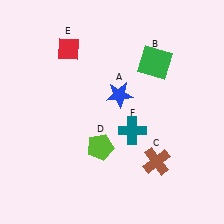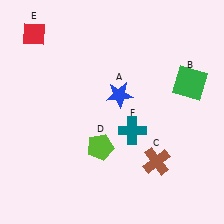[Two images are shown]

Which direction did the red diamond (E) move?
The red diamond (E) moved left.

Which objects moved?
The objects that moved are: the green square (B), the red diamond (E).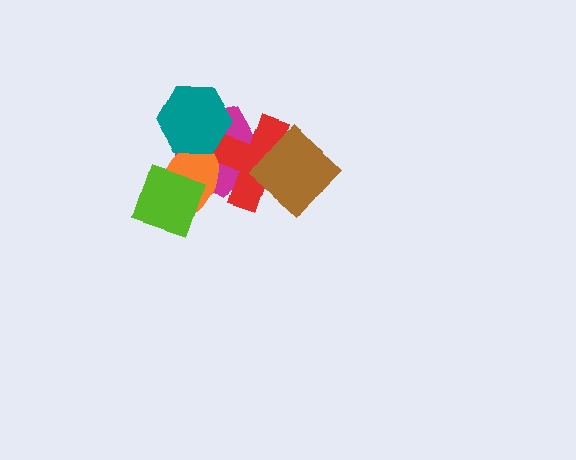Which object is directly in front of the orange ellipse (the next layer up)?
The teal hexagon is directly in front of the orange ellipse.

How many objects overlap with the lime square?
1 object overlaps with the lime square.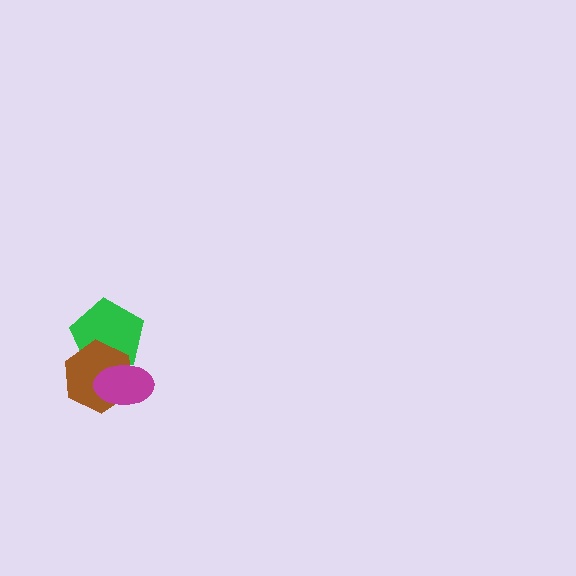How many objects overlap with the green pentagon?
2 objects overlap with the green pentagon.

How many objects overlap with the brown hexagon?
2 objects overlap with the brown hexagon.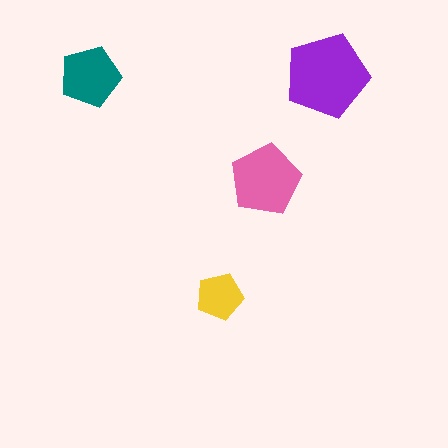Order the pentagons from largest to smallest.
the purple one, the pink one, the teal one, the yellow one.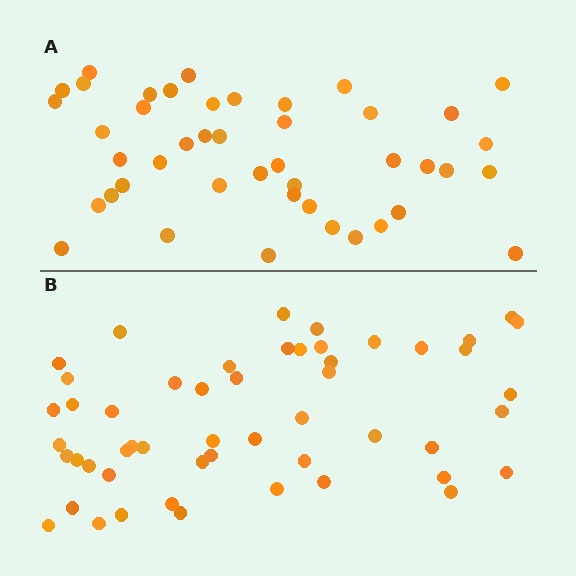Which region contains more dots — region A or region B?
Region B (the bottom region) has more dots.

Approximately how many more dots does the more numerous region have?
Region B has roughly 8 or so more dots than region A.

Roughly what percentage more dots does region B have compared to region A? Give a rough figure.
About 20% more.